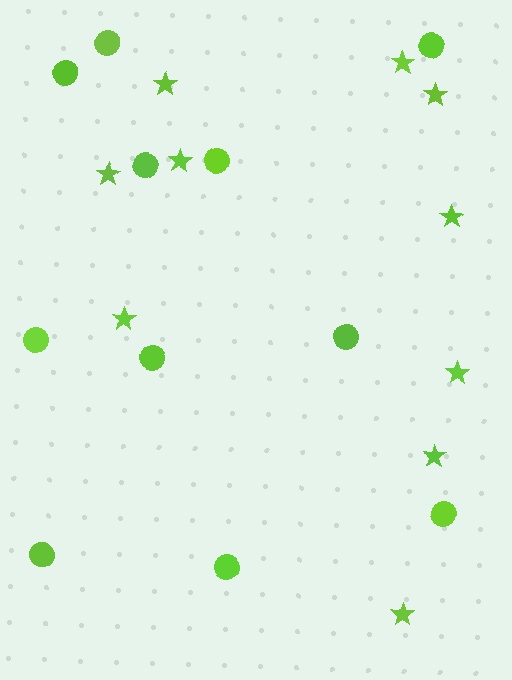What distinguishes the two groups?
There are 2 groups: one group of circles (11) and one group of stars (10).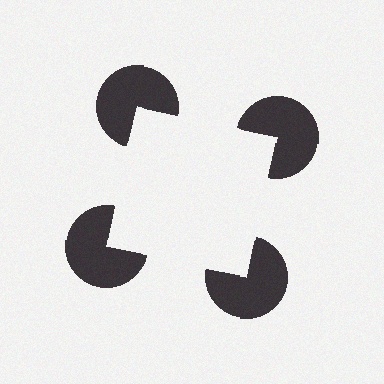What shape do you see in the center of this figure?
An illusory square — its edges are inferred from the aligned wedge cuts in the pac-man discs, not physically drawn.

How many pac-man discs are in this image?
There are 4 — one at each vertex of the illusory square.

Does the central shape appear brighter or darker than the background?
It typically appears slightly brighter than the background, even though no actual brightness change is drawn.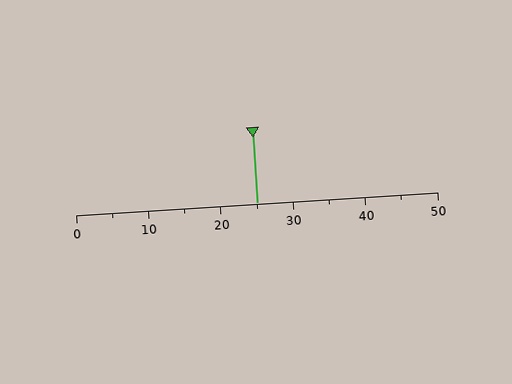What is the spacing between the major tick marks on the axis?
The major ticks are spaced 10 apart.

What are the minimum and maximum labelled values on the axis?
The axis runs from 0 to 50.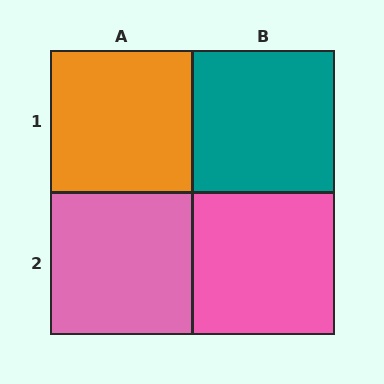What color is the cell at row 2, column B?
Pink.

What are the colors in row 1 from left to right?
Orange, teal.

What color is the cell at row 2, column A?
Pink.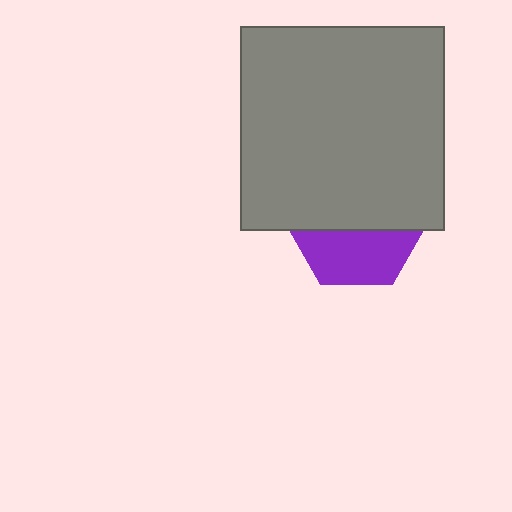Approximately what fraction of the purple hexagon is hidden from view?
Roughly 60% of the purple hexagon is hidden behind the gray square.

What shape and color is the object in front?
The object in front is a gray square.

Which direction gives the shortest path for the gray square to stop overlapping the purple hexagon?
Moving up gives the shortest separation.